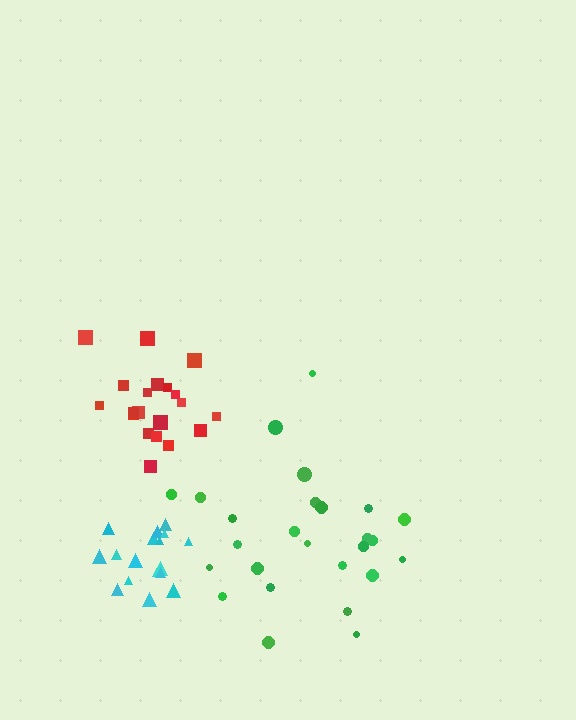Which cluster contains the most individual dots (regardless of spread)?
Green (26).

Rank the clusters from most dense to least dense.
cyan, red, green.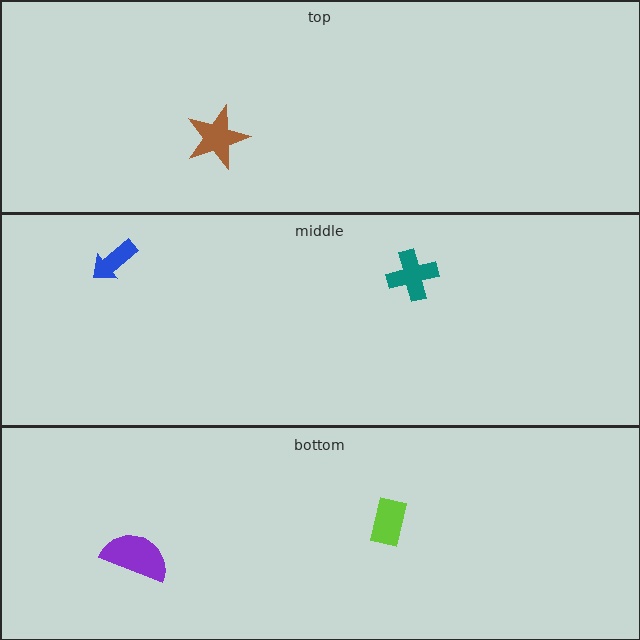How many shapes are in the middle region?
2.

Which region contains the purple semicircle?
The bottom region.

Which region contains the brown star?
The top region.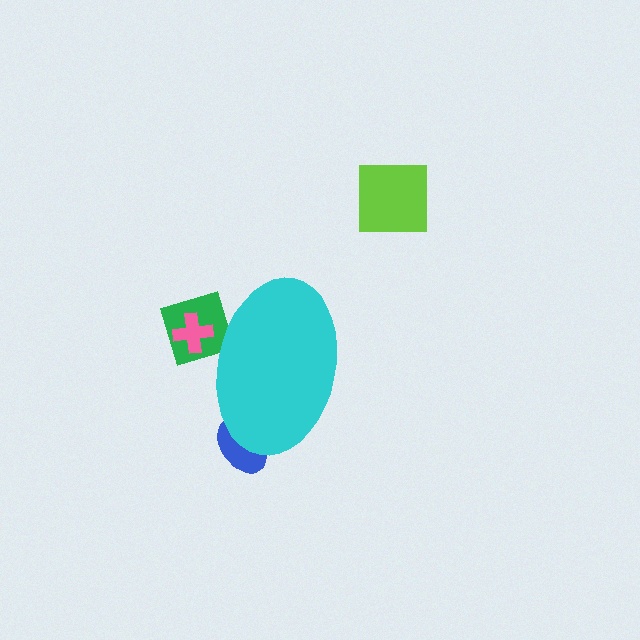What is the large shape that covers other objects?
A cyan ellipse.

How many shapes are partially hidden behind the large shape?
3 shapes are partially hidden.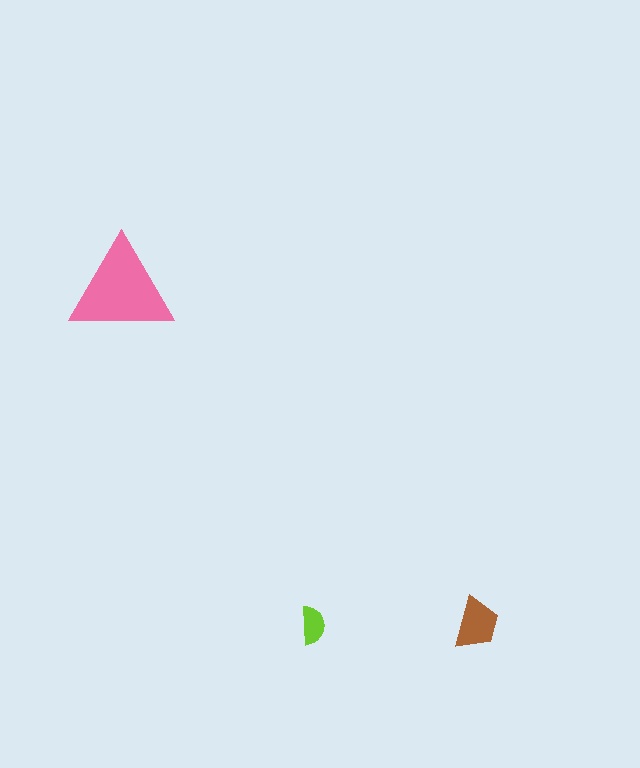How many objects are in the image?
There are 3 objects in the image.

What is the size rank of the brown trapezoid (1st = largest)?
2nd.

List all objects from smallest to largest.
The lime semicircle, the brown trapezoid, the pink triangle.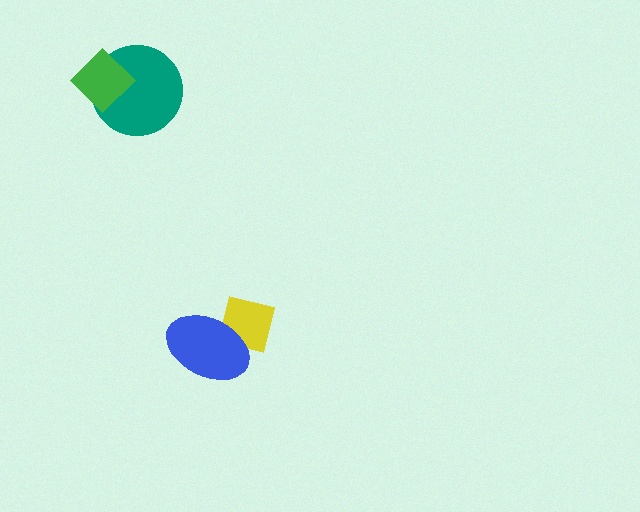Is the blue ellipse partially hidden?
No, no other shape covers it.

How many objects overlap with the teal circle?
1 object overlaps with the teal circle.